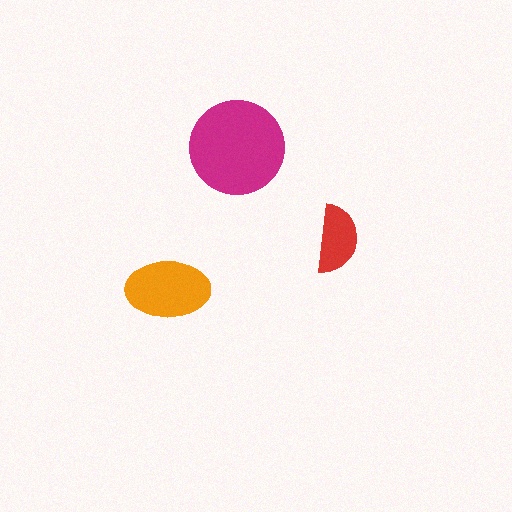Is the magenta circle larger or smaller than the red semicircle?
Larger.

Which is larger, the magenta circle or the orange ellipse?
The magenta circle.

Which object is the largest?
The magenta circle.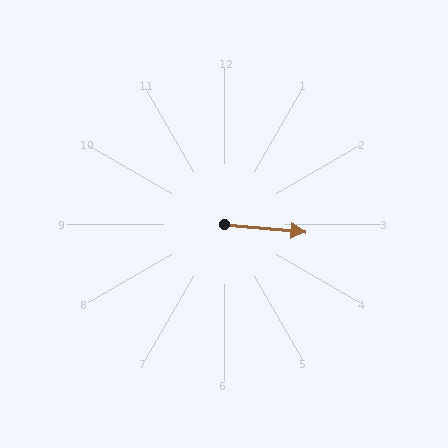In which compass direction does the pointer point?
East.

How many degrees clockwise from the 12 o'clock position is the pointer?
Approximately 95 degrees.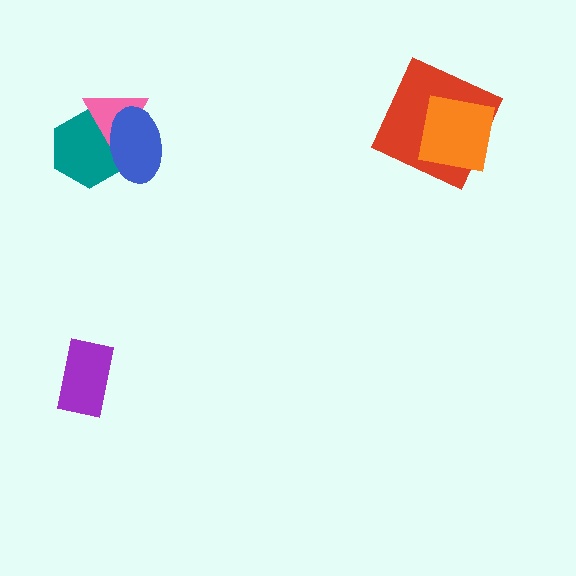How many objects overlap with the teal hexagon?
2 objects overlap with the teal hexagon.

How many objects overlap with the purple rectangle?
0 objects overlap with the purple rectangle.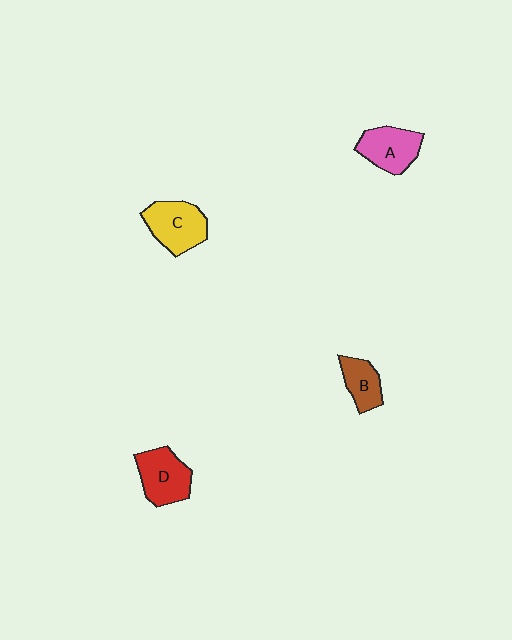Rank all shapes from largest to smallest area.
From largest to smallest: C (yellow), D (red), A (pink), B (brown).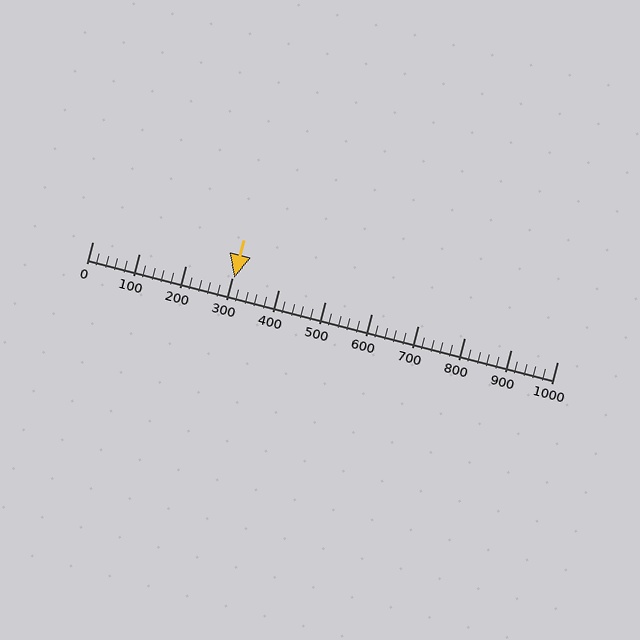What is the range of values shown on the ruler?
The ruler shows values from 0 to 1000.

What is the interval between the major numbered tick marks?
The major tick marks are spaced 100 units apart.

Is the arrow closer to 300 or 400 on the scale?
The arrow is closer to 300.